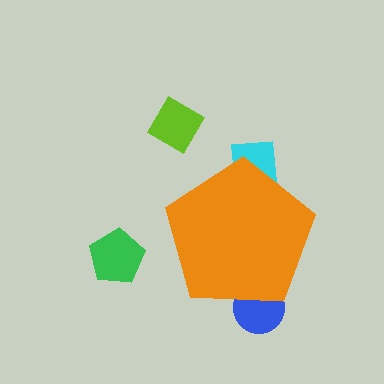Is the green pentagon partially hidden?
No, the green pentagon is fully visible.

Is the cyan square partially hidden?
Yes, the cyan square is partially hidden behind the orange pentagon.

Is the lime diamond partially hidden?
No, the lime diamond is fully visible.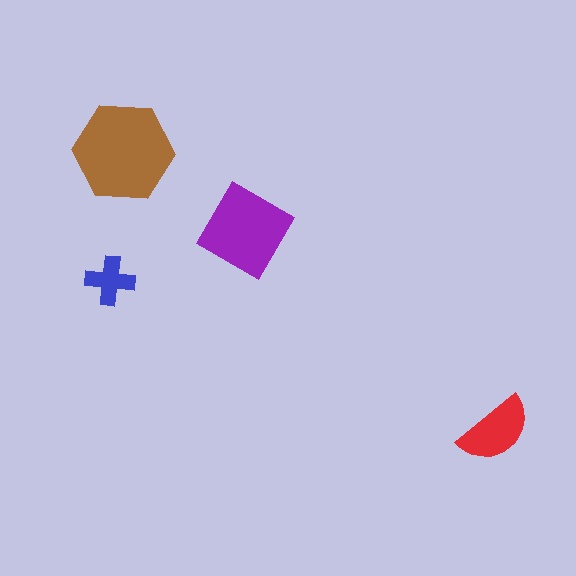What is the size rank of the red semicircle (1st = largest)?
3rd.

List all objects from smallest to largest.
The blue cross, the red semicircle, the purple square, the brown hexagon.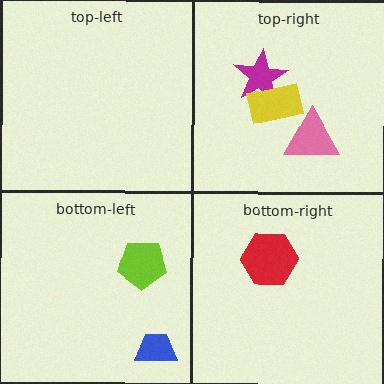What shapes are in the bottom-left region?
The lime pentagon, the blue trapezoid.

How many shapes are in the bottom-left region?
2.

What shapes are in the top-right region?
The magenta star, the yellow rectangle, the pink triangle.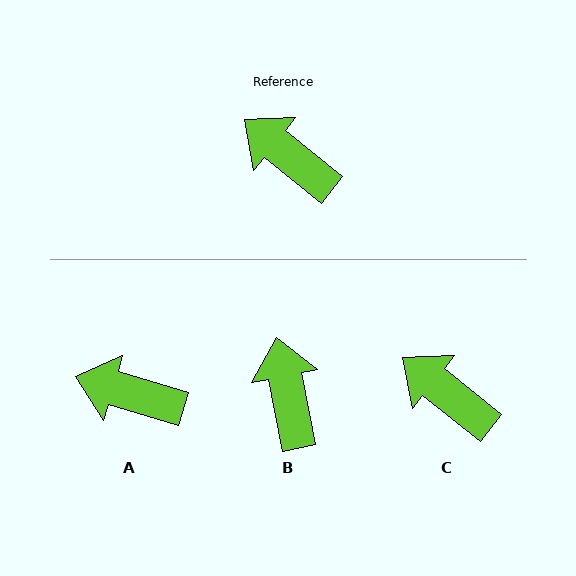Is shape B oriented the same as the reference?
No, it is off by about 40 degrees.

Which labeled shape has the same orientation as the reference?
C.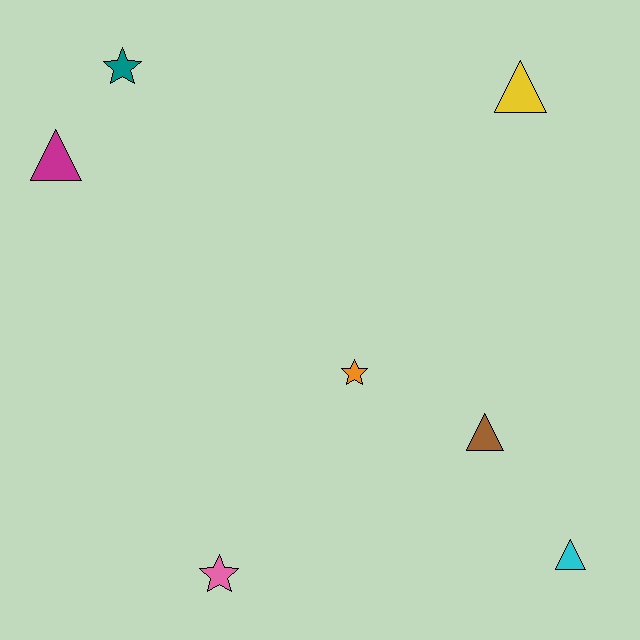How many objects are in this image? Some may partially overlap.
There are 7 objects.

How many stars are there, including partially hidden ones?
There are 3 stars.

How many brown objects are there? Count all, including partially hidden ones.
There is 1 brown object.